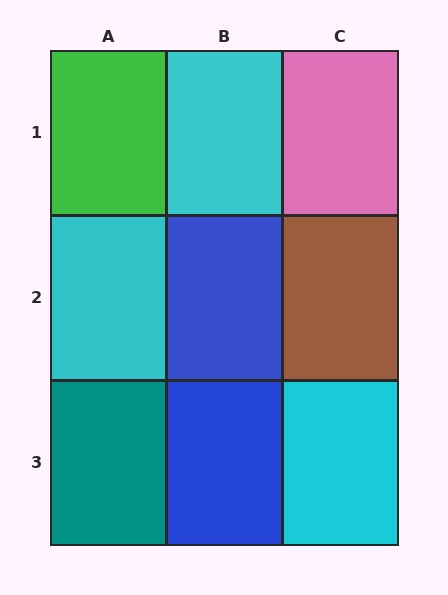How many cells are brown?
1 cell is brown.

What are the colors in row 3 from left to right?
Teal, blue, cyan.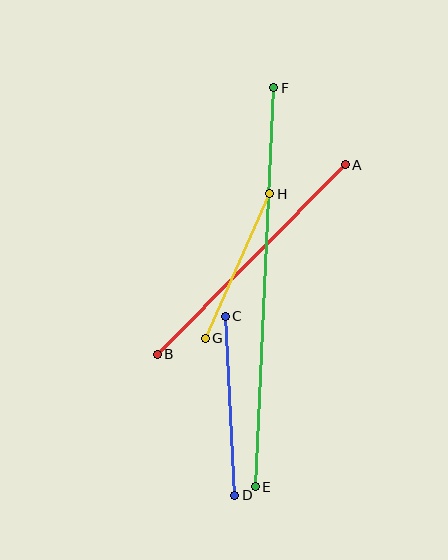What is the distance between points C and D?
The distance is approximately 179 pixels.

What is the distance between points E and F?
The distance is approximately 399 pixels.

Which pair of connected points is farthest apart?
Points E and F are farthest apart.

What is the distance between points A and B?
The distance is approximately 267 pixels.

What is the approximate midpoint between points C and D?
The midpoint is at approximately (230, 406) pixels.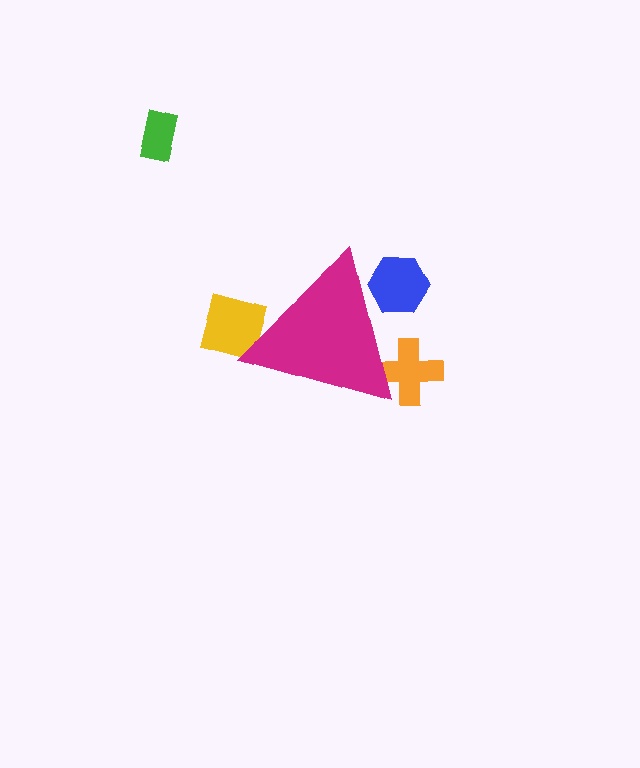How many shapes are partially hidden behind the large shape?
3 shapes are partially hidden.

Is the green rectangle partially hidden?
No, the green rectangle is fully visible.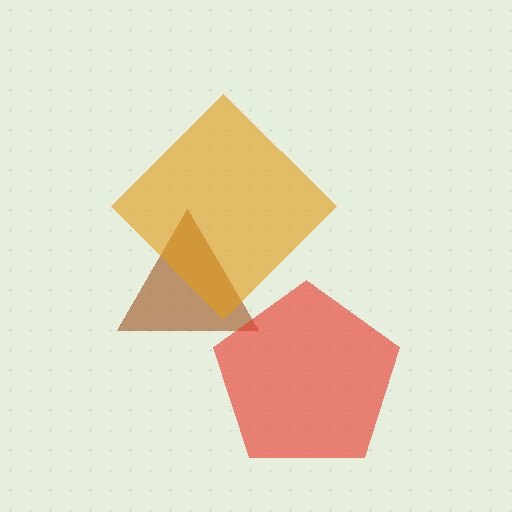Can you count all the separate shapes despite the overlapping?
Yes, there are 3 separate shapes.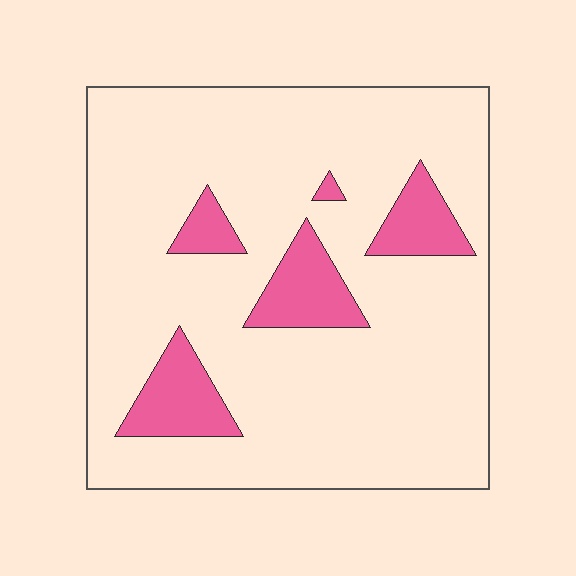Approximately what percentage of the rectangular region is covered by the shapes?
Approximately 15%.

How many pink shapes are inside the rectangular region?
5.